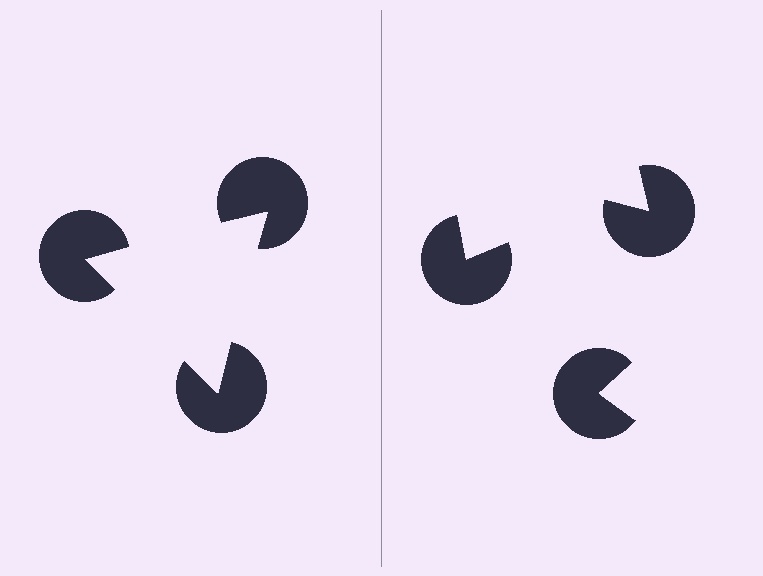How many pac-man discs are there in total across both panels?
6 — 3 on each side.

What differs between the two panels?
The pac-man discs are positioned identically on both sides; only the wedge orientations differ. On the left they align to a triangle; on the right they are misaligned.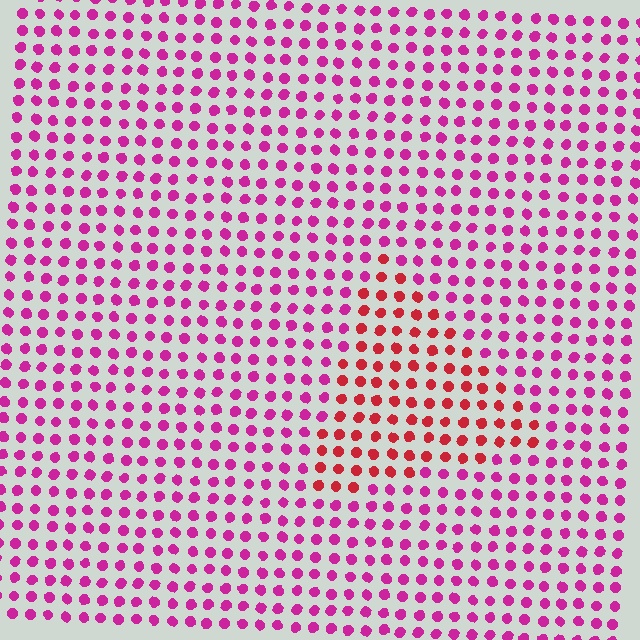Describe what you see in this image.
The image is filled with small magenta elements in a uniform arrangement. A triangle-shaped region is visible where the elements are tinted to a slightly different hue, forming a subtle color boundary.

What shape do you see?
I see a triangle.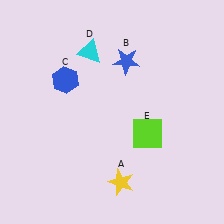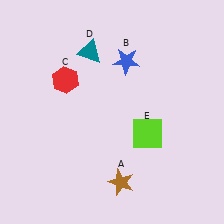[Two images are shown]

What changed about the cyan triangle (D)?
In Image 1, D is cyan. In Image 2, it changed to teal.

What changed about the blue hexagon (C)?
In Image 1, C is blue. In Image 2, it changed to red.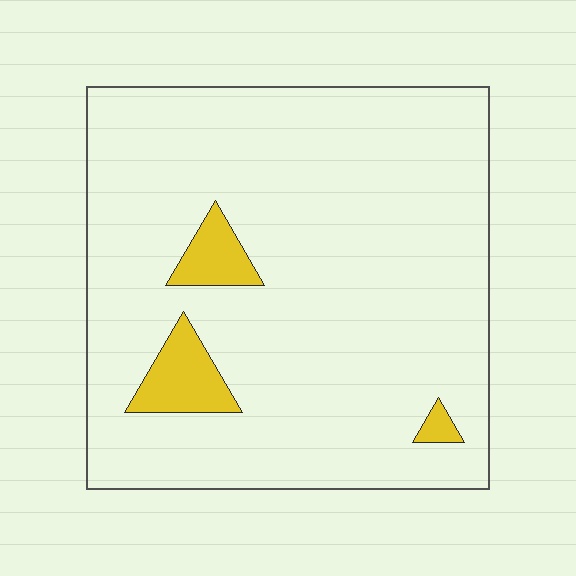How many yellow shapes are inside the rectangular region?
3.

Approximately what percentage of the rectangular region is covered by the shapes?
Approximately 5%.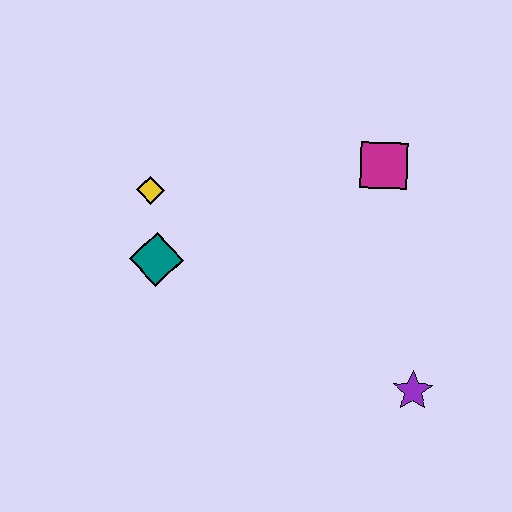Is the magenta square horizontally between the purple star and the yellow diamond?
Yes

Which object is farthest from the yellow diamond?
The purple star is farthest from the yellow diamond.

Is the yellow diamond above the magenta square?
No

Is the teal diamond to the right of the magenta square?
No